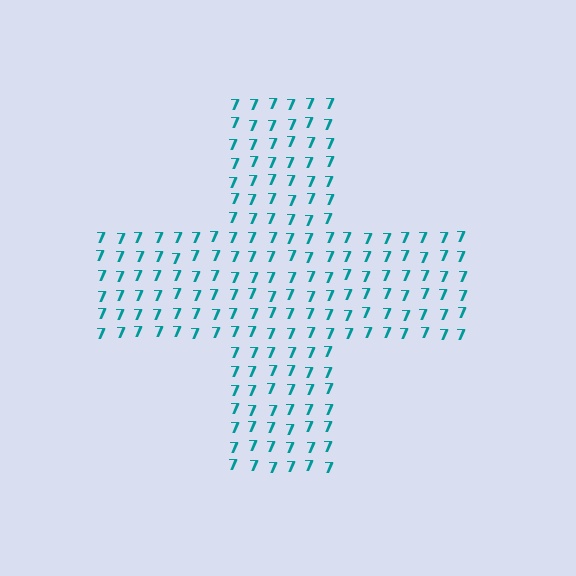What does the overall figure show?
The overall figure shows a cross.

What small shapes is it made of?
It is made of small digit 7's.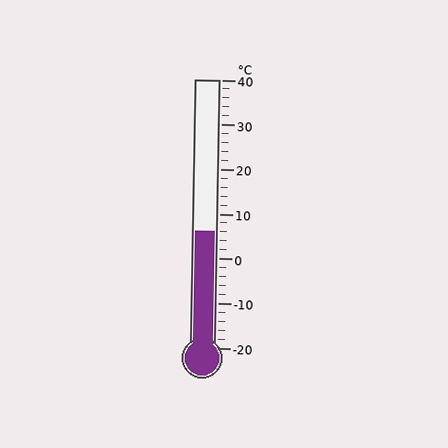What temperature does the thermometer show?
The thermometer shows approximately 6°C.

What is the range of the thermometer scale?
The thermometer scale ranges from -20°C to 40°C.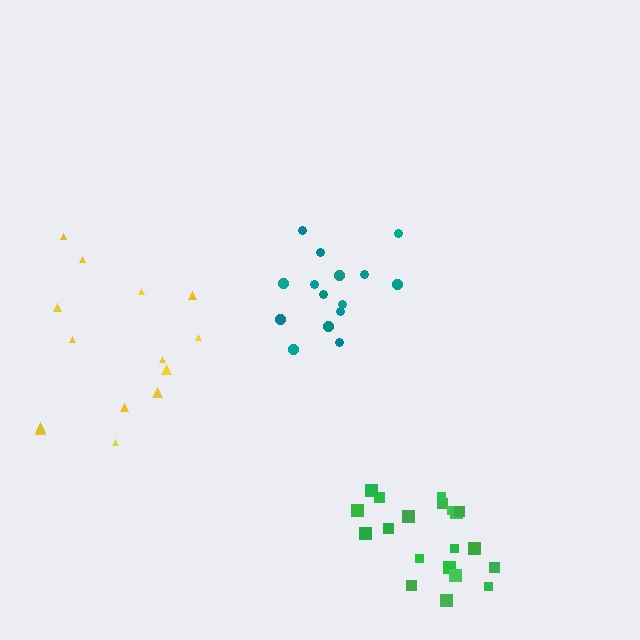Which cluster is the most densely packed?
Green.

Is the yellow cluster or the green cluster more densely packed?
Green.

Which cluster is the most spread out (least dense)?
Yellow.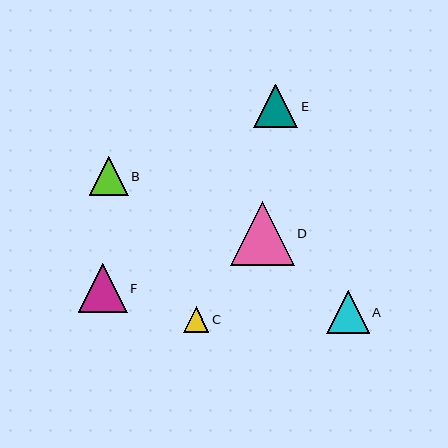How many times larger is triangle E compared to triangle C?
Triangle E is approximately 1.7 times the size of triangle C.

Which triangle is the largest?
Triangle D is the largest with a size of approximately 64 pixels.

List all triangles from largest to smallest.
From largest to smallest: D, F, E, A, B, C.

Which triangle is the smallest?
Triangle C is the smallest with a size of approximately 26 pixels.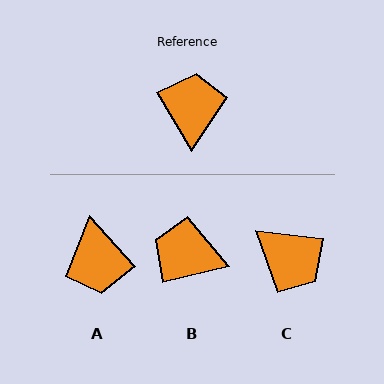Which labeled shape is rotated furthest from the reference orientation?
A, about 168 degrees away.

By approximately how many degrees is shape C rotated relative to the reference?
Approximately 127 degrees clockwise.